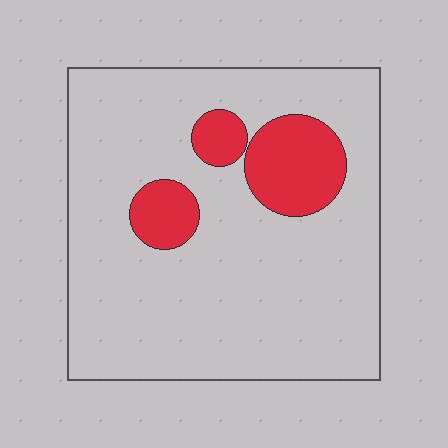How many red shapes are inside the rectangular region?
3.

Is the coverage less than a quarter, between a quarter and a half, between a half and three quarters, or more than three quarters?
Less than a quarter.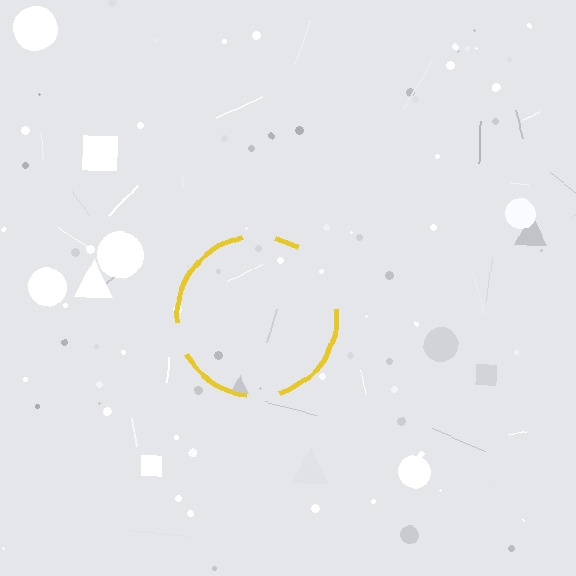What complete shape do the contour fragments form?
The contour fragments form a circle.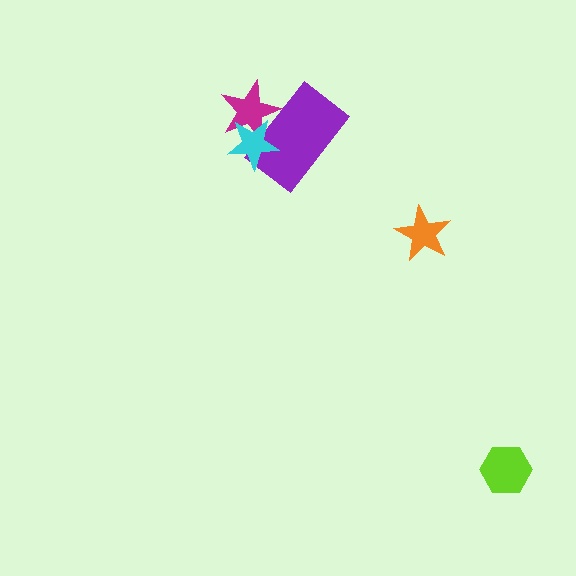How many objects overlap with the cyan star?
2 objects overlap with the cyan star.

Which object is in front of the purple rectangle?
The cyan star is in front of the purple rectangle.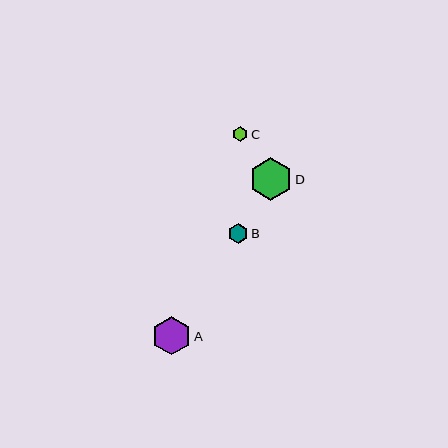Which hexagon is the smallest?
Hexagon C is the smallest with a size of approximately 16 pixels.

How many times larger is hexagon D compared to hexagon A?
Hexagon D is approximately 1.1 times the size of hexagon A.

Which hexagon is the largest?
Hexagon D is the largest with a size of approximately 42 pixels.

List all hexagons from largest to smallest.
From largest to smallest: D, A, B, C.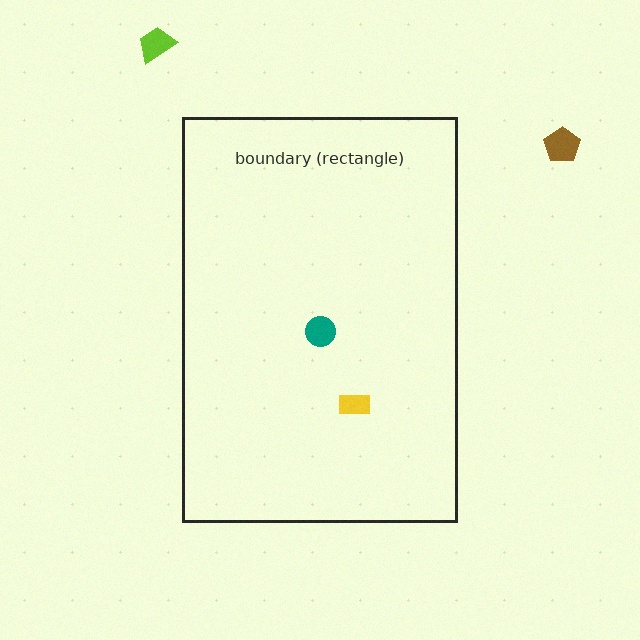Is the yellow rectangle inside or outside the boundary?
Inside.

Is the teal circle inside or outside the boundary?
Inside.